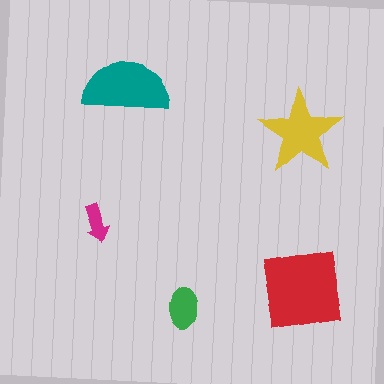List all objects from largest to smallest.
The red square, the teal semicircle, the yellow star, the green ellipse, the magenta arrow.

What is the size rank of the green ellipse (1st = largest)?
4th.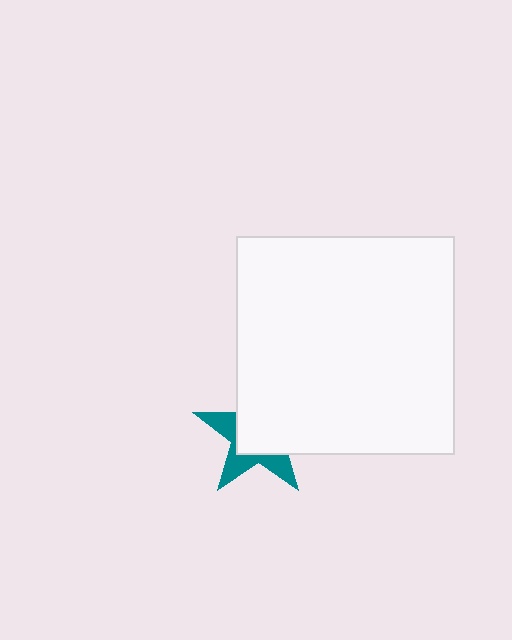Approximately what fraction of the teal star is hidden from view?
Roughly 62% of the teal star is hidden behind the white square.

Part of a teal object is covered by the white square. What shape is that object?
It is a star.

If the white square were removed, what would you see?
You would see the complete teal star.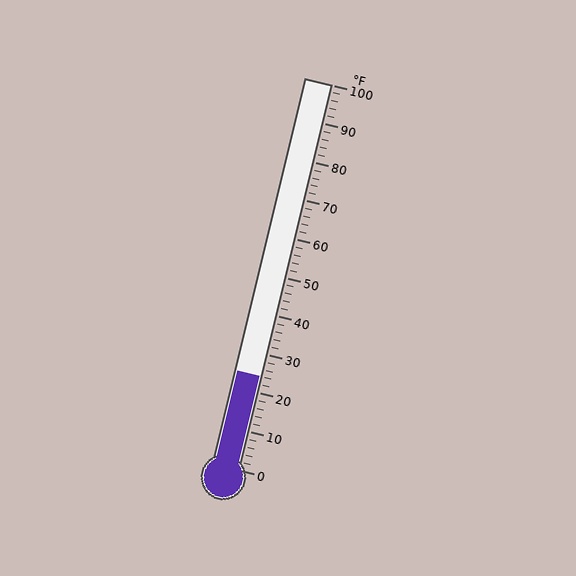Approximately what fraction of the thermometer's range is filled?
The thermometer is filled to approximately 25% of its range.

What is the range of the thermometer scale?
The thermometer scale ranges from 0°F to 100°F.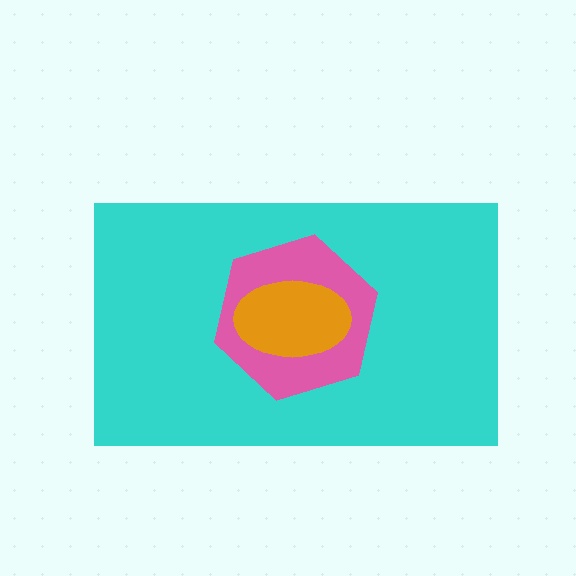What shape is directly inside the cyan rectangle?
The pink hexagon.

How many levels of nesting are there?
3.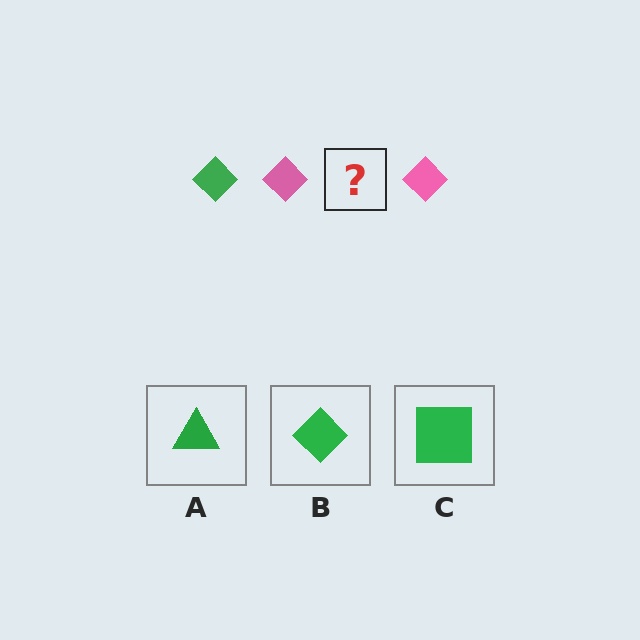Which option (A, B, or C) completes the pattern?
B.